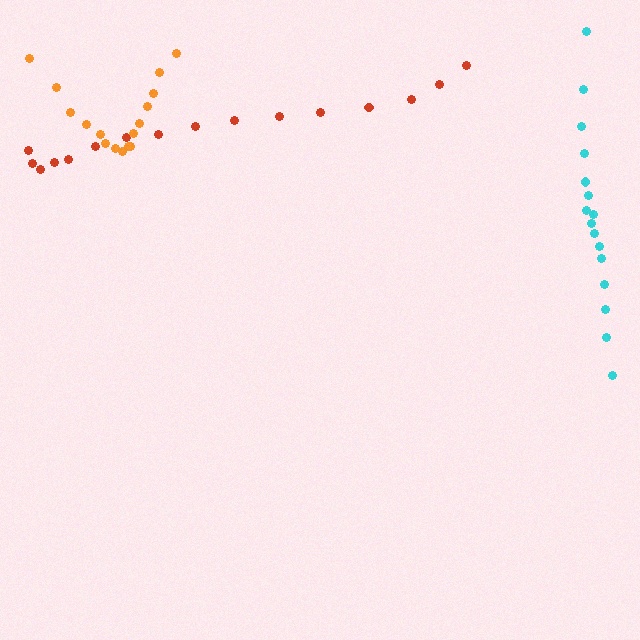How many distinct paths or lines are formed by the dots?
There are 3 distinct paths.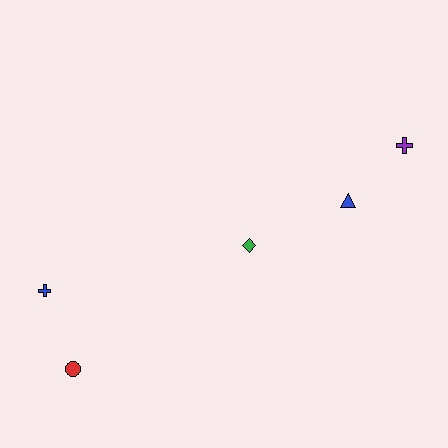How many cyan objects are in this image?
There are no cyan objects.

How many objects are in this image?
There are 5 objects.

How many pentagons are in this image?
There are no pentagons.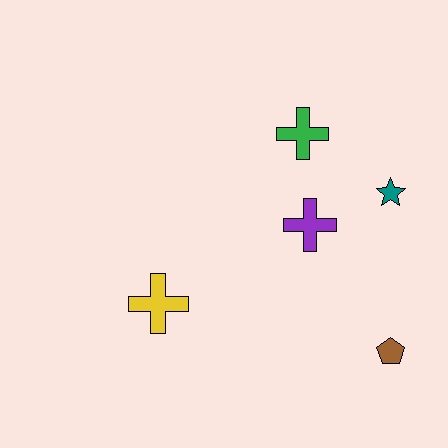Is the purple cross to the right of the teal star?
No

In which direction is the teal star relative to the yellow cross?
The teal star is to the right of the yellow cross.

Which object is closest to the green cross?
The purple cross is closest to the green cross.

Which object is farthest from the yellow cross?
The teal star is farthest from the yellow cross.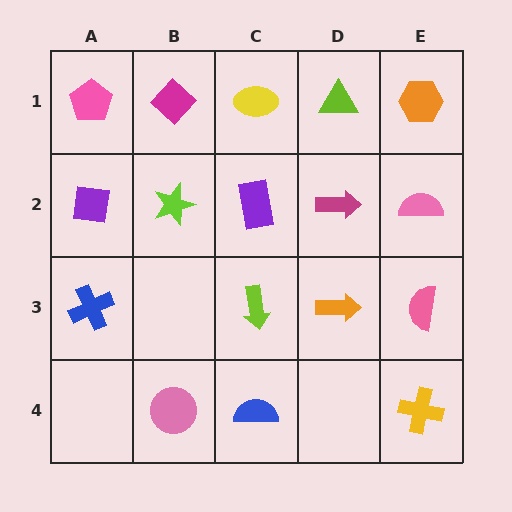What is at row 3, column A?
A blue cross.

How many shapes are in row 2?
5 shapes.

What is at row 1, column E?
An orange hexagon.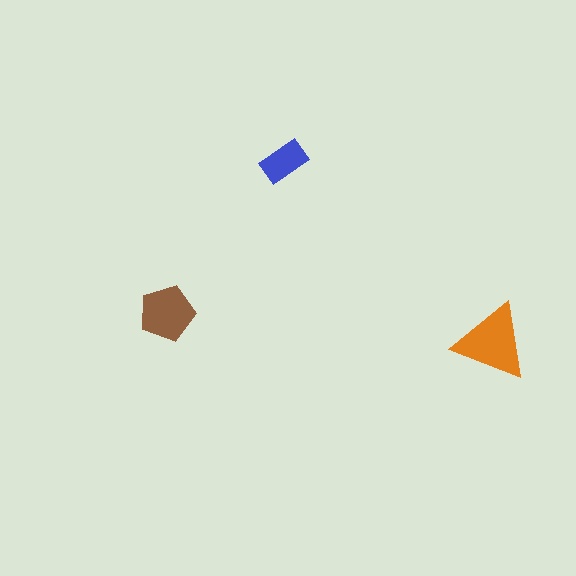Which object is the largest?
The orange triangle.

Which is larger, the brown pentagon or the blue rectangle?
The brown pentagon.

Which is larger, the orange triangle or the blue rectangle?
The orange triangle.